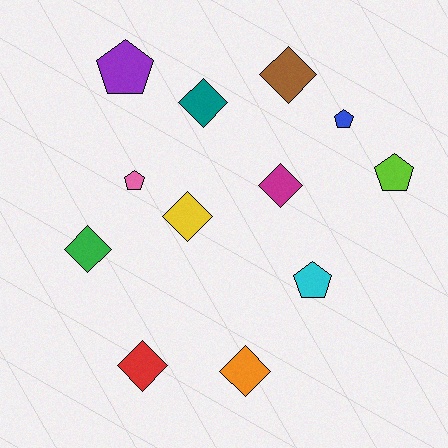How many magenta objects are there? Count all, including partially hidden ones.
There is 1 magenta object.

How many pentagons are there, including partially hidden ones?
There are 5 pentagons.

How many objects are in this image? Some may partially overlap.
There are 12 objects.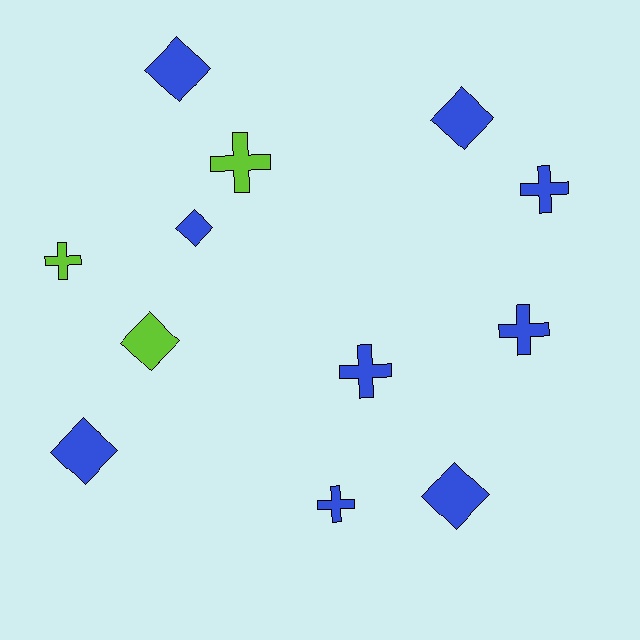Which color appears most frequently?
Blue, with 9 objects.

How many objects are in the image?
There are 12 objects.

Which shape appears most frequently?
Diamond, with 6 objects.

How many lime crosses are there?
There are 2 lime crosses.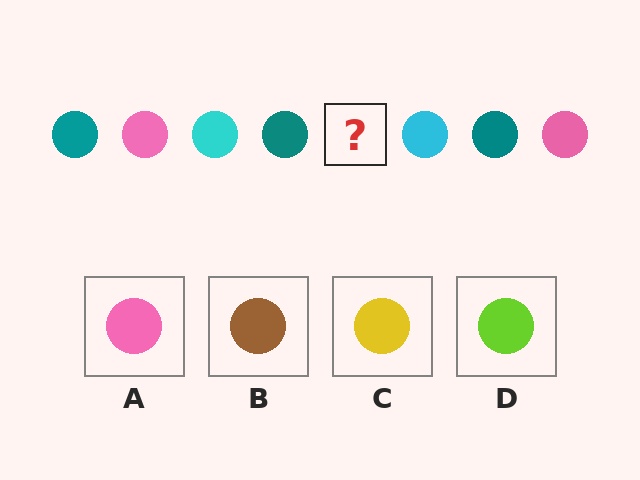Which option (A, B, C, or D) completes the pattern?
A.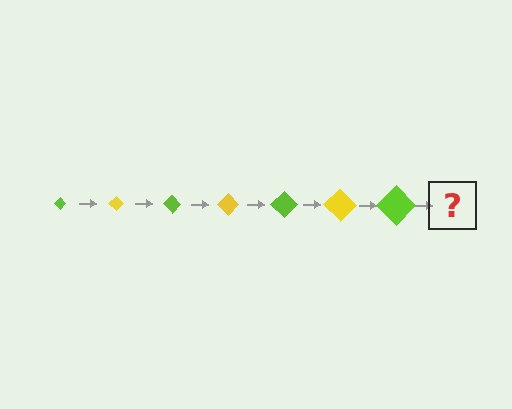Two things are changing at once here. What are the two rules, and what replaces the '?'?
The two rules are that the diamond grows larger each step and the color cycles through lime and yellow. The '?' should be a yellow diamond, larger than the previous one.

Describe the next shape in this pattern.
It should be a yellow diamond, larger than the previous one.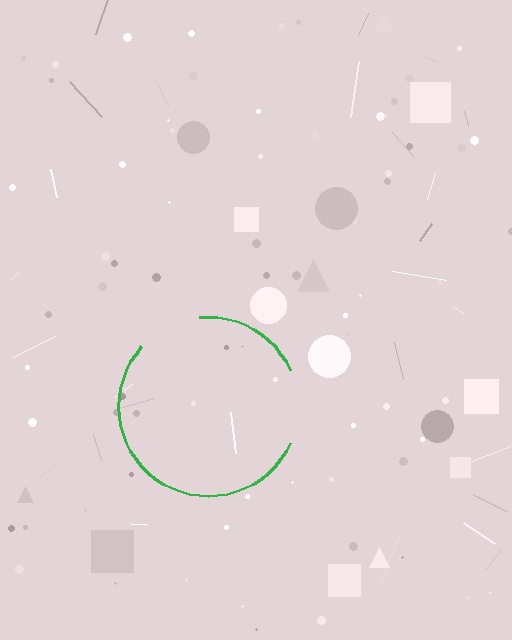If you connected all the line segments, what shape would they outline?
They would outline a circle.